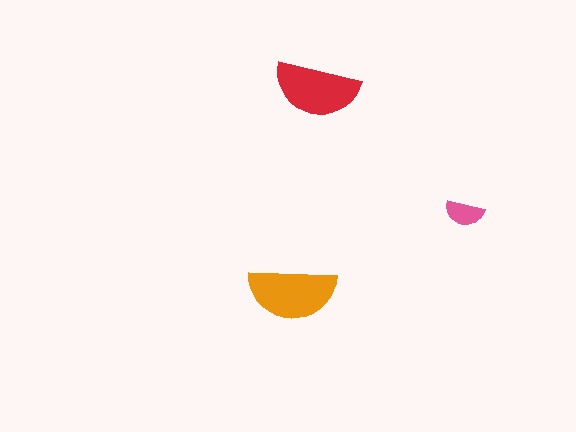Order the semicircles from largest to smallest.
the orange one, the red one, the pink one.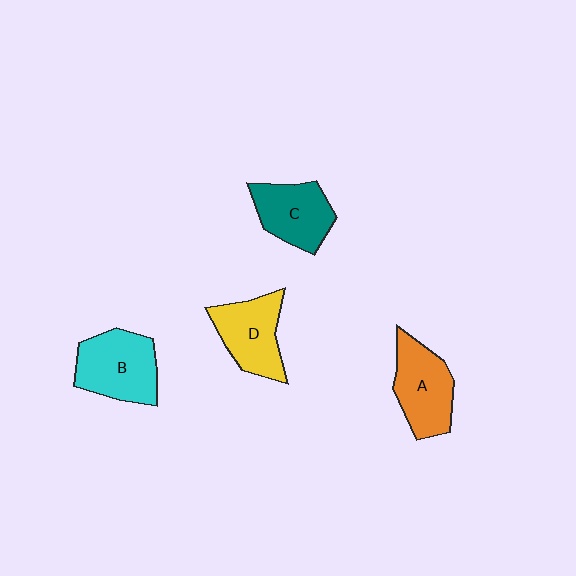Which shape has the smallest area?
Shape C (teal).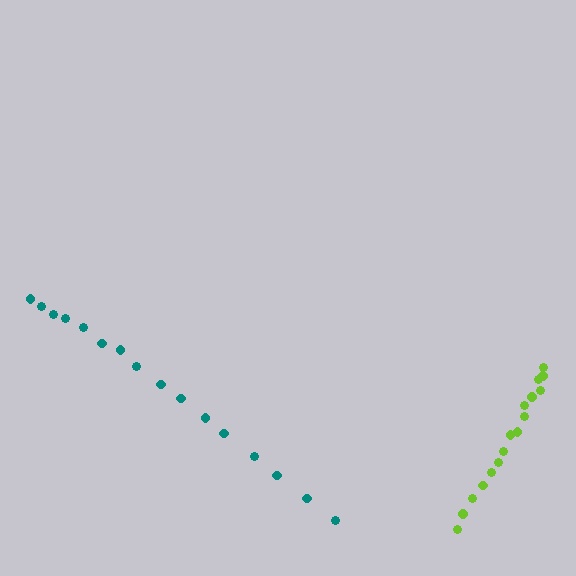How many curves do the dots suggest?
There are 2 distinct paths.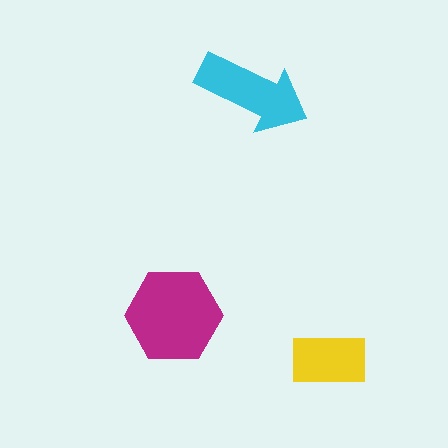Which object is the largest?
The magenta hexagon.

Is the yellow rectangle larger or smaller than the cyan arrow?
Smaller.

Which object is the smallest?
The yellow rectangle.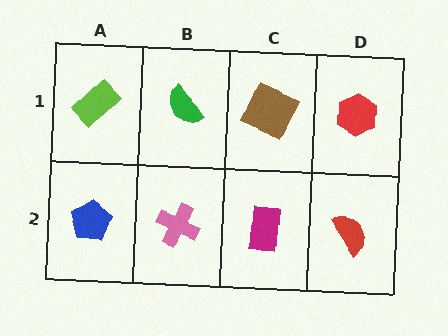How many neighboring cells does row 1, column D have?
2.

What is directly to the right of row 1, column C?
A red hexagon.